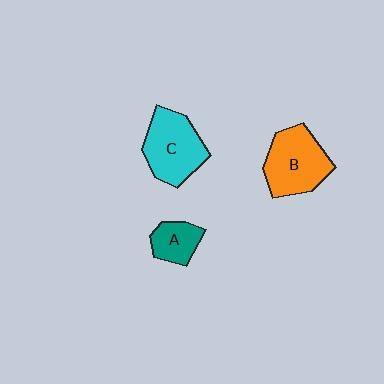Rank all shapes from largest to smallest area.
From largest to smallest: B (orange), C (cyan), A (teal).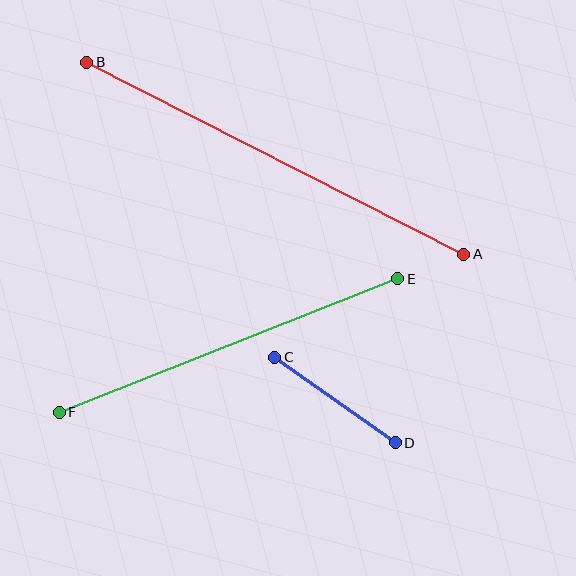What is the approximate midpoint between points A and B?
The midpoint is at approximately (275, 158) pixels.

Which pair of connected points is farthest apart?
Points A and B are farthest apart.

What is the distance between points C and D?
The distance is approximately 148 pixels.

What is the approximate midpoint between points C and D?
The midpoint is at approximately (335, 400) pixels.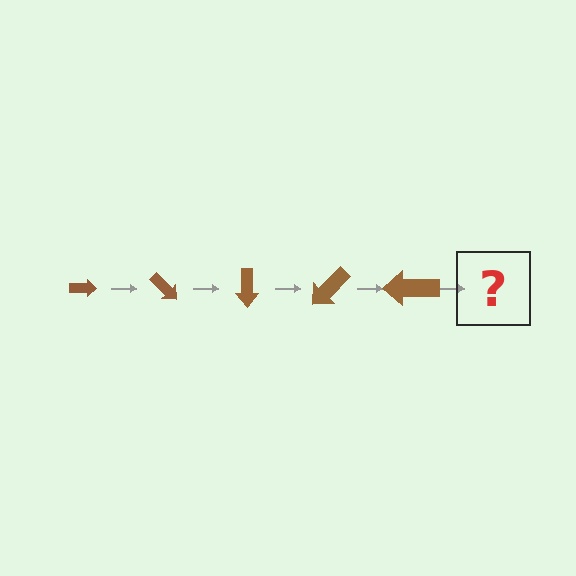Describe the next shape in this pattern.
It should be an arrow, larger than the previous one and rotated 225 degrees from the start.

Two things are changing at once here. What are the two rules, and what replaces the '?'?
The two rules are that the arrow grows larger each step and it rotates 45 degrees each step. The '?' should be an arrow, larger than the previous one and rotated 225 degrees from the start.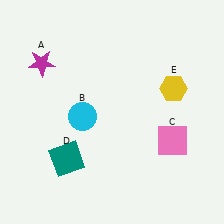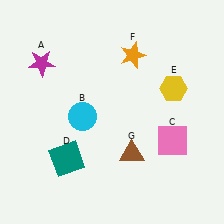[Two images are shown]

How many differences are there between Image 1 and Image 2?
There are 2 differences between the two images.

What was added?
An orange star (F), a brown triangle (G) were added in Image 2.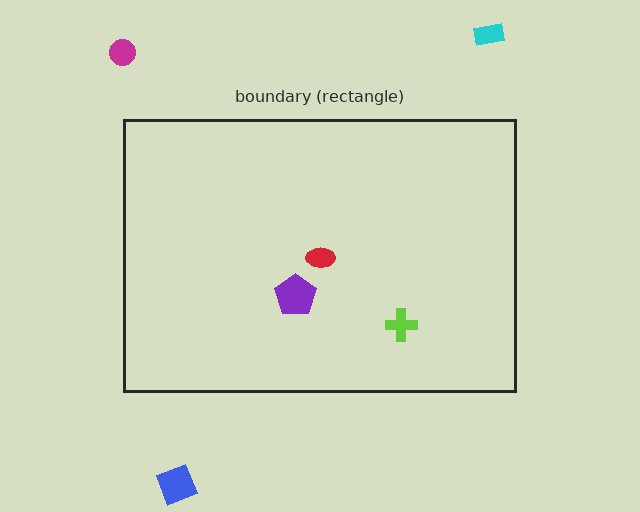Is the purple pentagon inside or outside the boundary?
Inside.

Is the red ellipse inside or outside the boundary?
Inside.